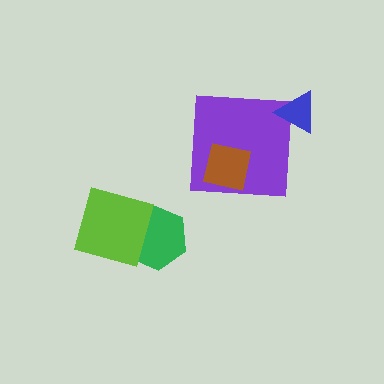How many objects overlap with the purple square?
1 object overlaps with the purple square.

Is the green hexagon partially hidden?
Yes, it is partially covered by another shape.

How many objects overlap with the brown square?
1 object overlaps with the brown square.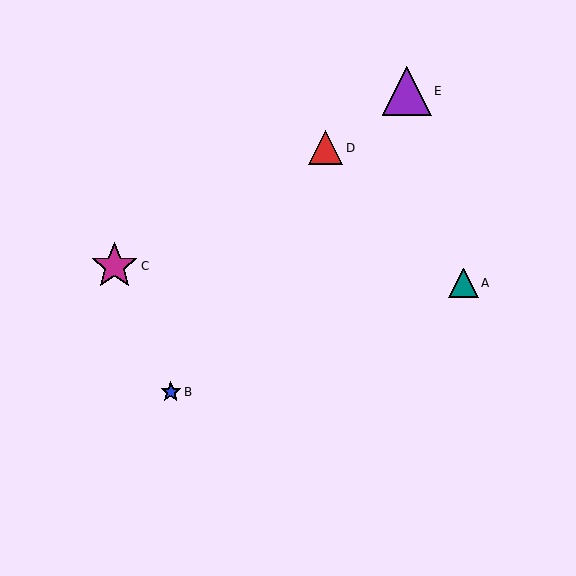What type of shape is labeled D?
Shape D is a red triangle.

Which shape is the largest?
The purple triangle (labeled E) is the largest.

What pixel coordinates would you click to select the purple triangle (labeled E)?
Click at (407, 91) to select the purple triangle E.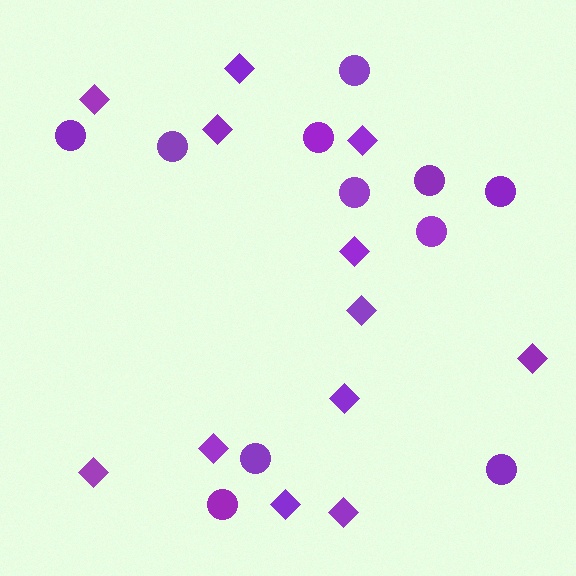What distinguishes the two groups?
There are 2 groups: one group of diamonds (12) and one group of circles (11).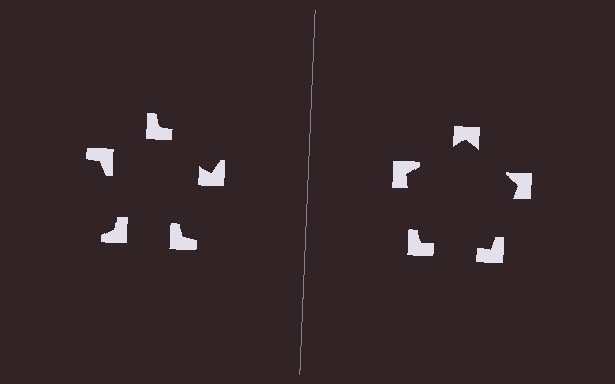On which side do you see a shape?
An illusory pentagon appears on the right side. On the left side the wedge cuts are rotated, so no coherent shape forms.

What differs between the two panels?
The notched squares are positioned identically on both sides; only the wedge orientations differ. On the right they align to a pentagon; on the left they are misaligned.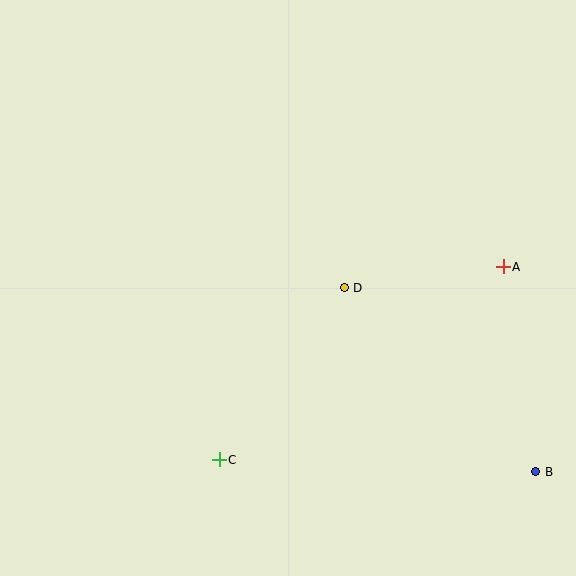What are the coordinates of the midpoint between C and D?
The midpoint between C and D is at (282, 374).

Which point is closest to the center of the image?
Point D at (344, 288) is closest to the center.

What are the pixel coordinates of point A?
Point A is at (503, 267).